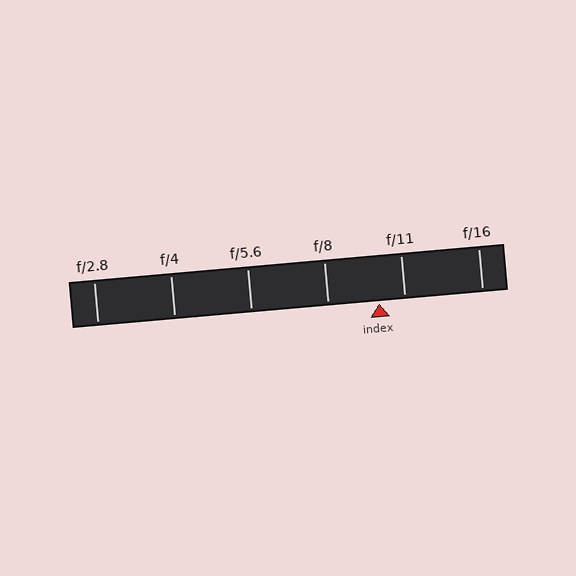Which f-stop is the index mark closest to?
The index mark is closest to f/11.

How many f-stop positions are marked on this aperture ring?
There are 6 f-stop positions marked.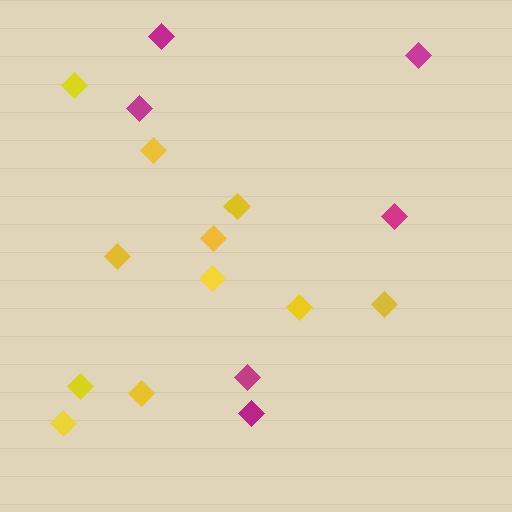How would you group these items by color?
There are 2 groups: one group of magenta diamonds (6) and one group of yellow diamonds (11).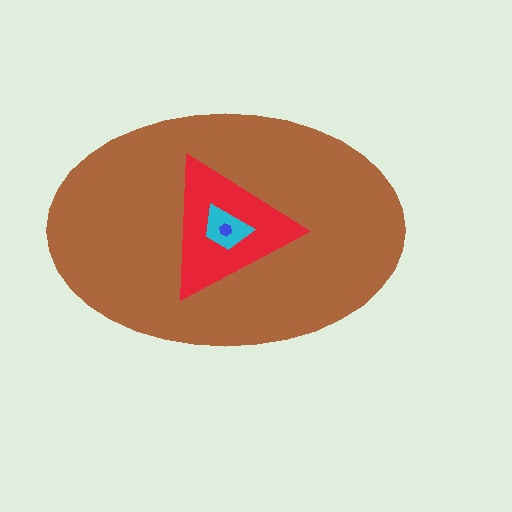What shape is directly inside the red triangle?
The cyan trapezoid.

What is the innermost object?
The blue hexagon.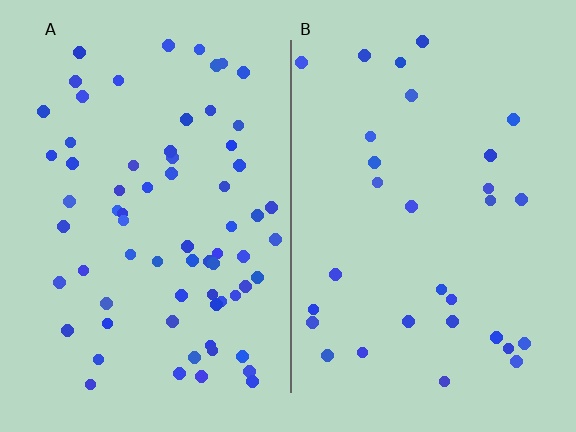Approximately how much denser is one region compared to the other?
Approximately 2.3× — region A over region B.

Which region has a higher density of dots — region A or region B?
A (the left).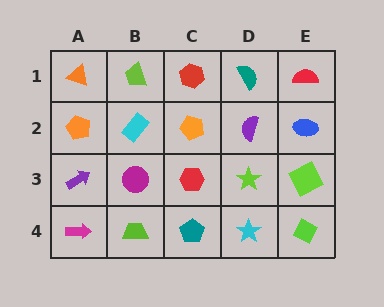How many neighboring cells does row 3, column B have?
4.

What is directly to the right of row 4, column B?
A teal pentagon.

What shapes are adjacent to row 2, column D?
A teal semicircle (row 1, column D), a lime star (row 3, column D), an orange pentagon (row 2, column C), a blue ellipse (row 2, column E).